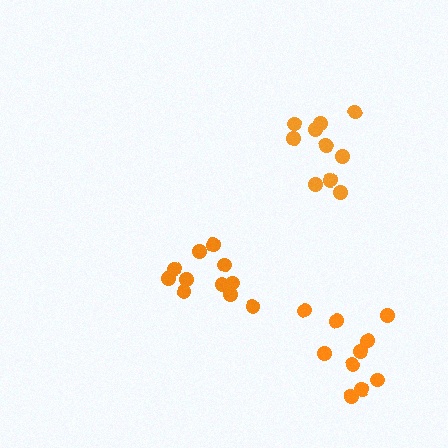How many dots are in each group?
Group 1: 11 dots, Group 2: 10 dots, Group 3: 10 dots (31 total).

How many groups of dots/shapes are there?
There are 3 groups.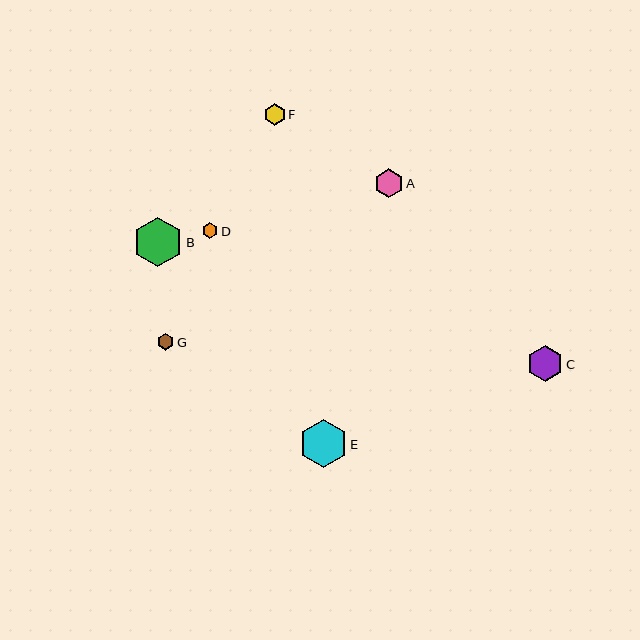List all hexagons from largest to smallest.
From largest to smallest: B, E, C, A, F, G, D.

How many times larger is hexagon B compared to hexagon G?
Hexagon B is approximately 2.9 times the size of hexagon G.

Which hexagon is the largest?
Hexagon B is the largest with a size of approximately 49 pixels.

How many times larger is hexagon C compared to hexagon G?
Hexagon C is approximately 2.1 times the size of hexagon G.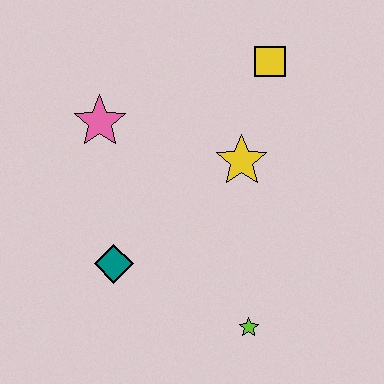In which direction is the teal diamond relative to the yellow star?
The teal diamond is to the left of the yellow star.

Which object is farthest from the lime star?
The yellow square is farthest from the lime star.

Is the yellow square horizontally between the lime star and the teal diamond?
No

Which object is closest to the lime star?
The teal diamond is closest to the lime star.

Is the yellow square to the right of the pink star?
Yes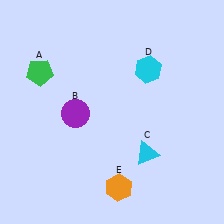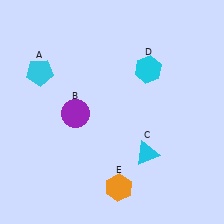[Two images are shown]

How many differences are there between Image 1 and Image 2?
There is 1 difference between the two images.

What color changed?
The pentagon (A) changed from green in Image 1 to cyan in Image 2.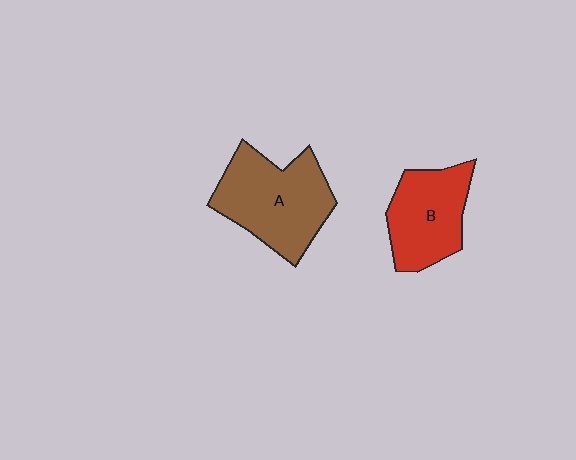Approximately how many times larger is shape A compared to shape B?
Approximately 1.3 times.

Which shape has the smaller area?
Shape B (red).